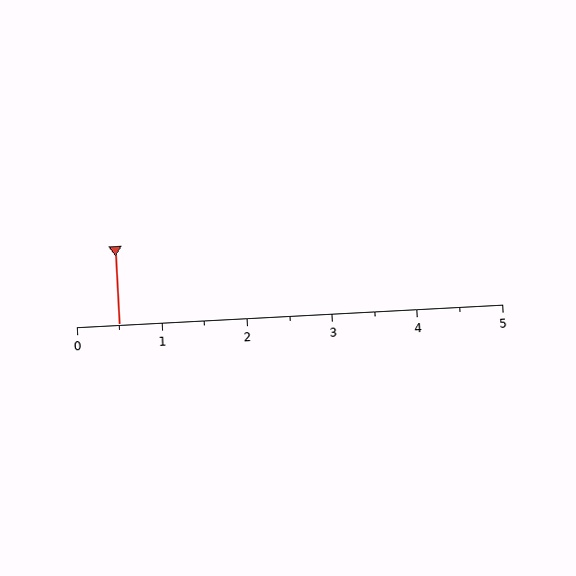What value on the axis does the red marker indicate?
The marker indicates approximately 0.5.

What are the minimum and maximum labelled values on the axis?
The axis runs from 0 to 5.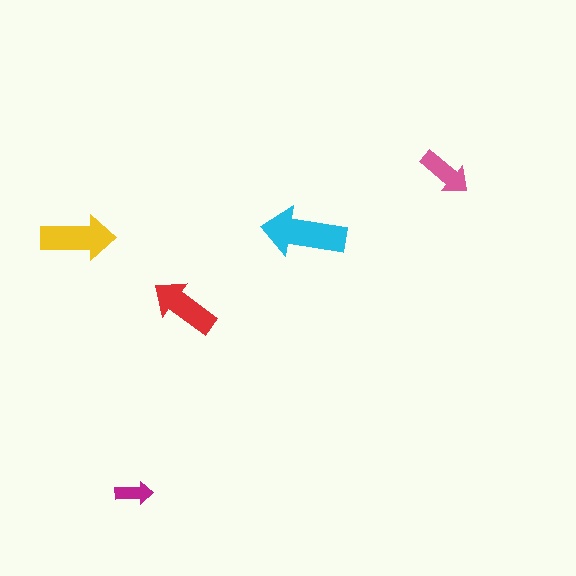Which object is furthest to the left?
The yellow arrow is leftmost.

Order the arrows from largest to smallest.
the cyan one, the yellow one, the red one, the pink one, the magenta one.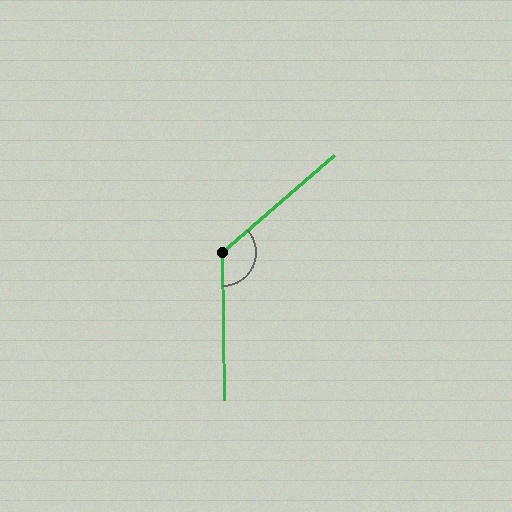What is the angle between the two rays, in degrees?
Approximately 130 degrees.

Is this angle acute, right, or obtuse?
It is obtuse.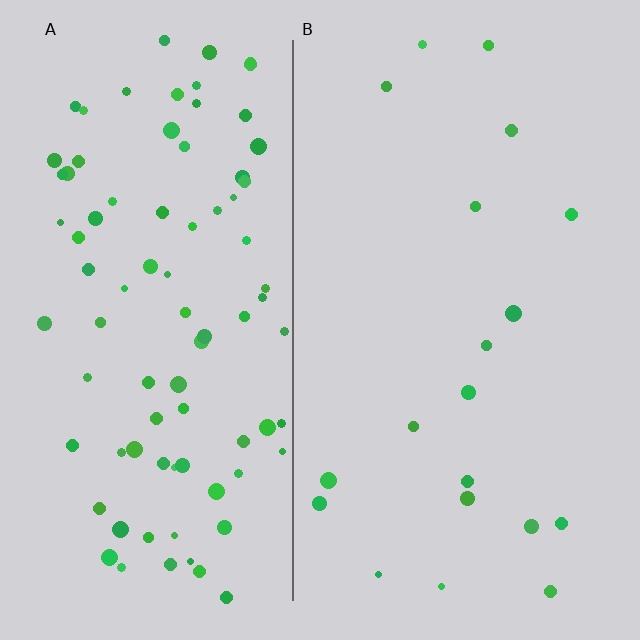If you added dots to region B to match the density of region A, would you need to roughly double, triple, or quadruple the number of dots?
Approximately quadruple.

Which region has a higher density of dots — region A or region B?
A (the left).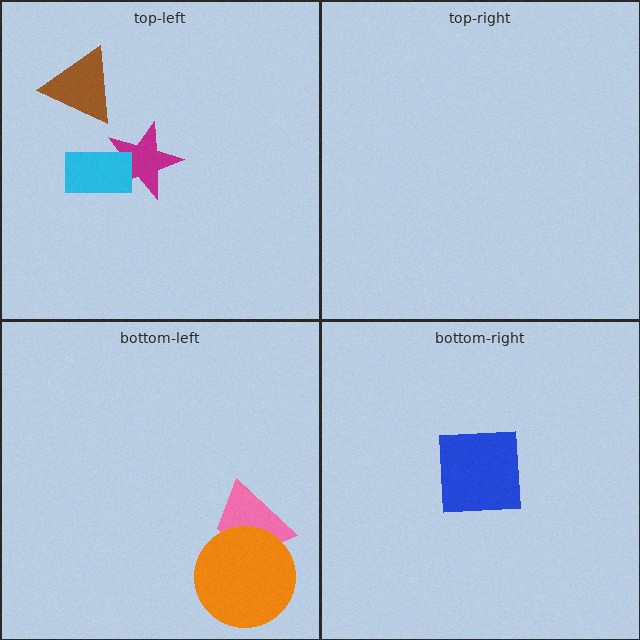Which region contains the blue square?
The bottom-right region.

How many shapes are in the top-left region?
3.